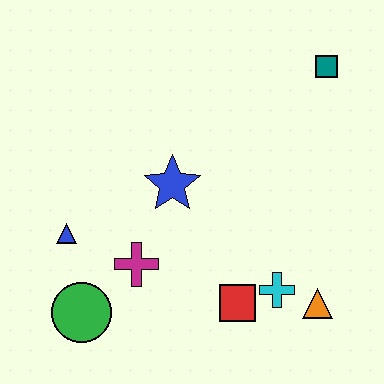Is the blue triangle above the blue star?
No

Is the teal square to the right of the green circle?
Yes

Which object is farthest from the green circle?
The teal square is farthest from the green circle.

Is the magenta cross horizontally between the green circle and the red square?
Yes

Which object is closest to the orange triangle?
The cyan cross is closest to the orange triangle.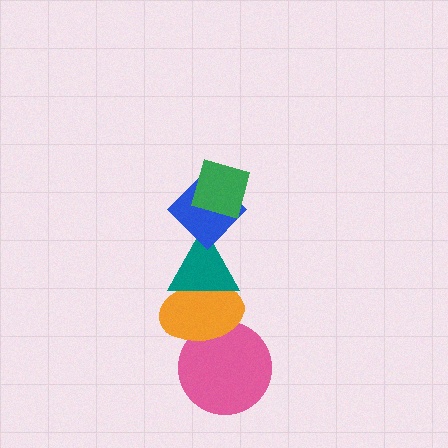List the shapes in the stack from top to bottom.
From top to bottom: the green diamond, the blue diamond, the teal triangle, the orange ellipse, the pink circle.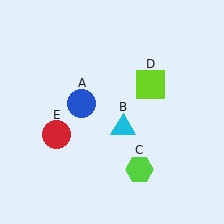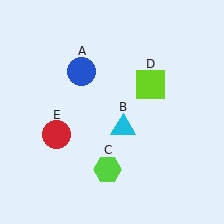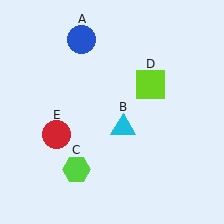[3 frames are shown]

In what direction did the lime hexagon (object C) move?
The lime hexagon (object C) moved left.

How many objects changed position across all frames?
2 objects changed position: blue circle (object A), lime hexagon (object C).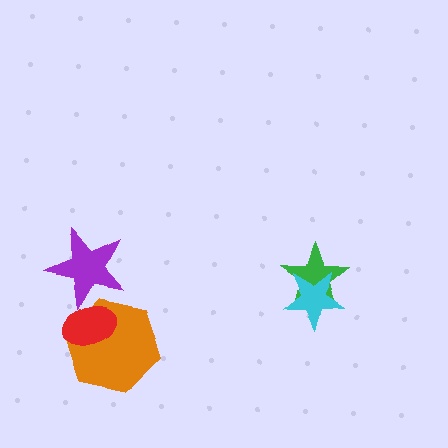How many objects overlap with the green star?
1 object overlaps with the green star.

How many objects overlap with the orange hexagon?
2 objects overlap with the orange hexagon.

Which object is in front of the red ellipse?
The purple star is in front of the red ellipse.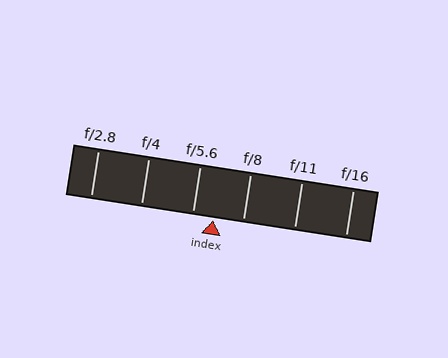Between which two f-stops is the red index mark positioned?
The index mark is between f/5.6 and f/8.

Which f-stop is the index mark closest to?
The index mark is closest to f/5.6.